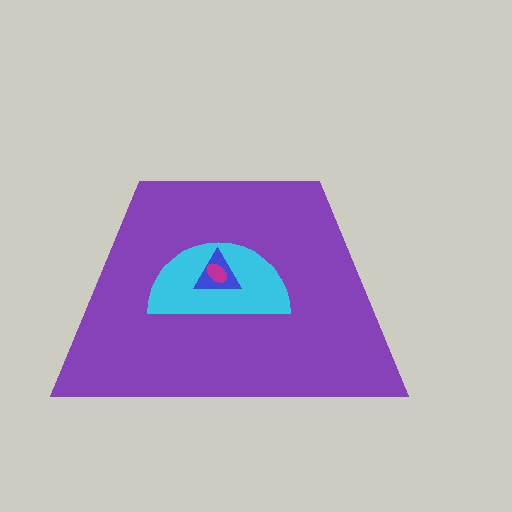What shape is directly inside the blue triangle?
The magenta ellipse.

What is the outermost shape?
The purple trapezoid.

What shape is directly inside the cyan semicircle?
The blue triangle.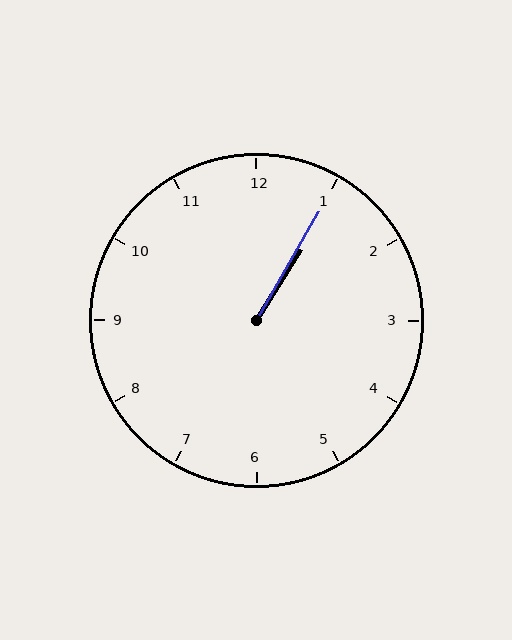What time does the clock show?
1:05.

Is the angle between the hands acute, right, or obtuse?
It is acute.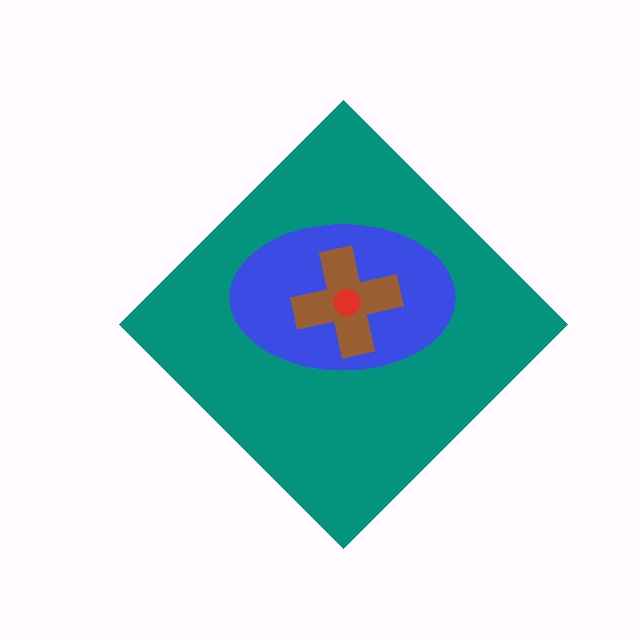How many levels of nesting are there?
4.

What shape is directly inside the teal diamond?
The blue ellipse.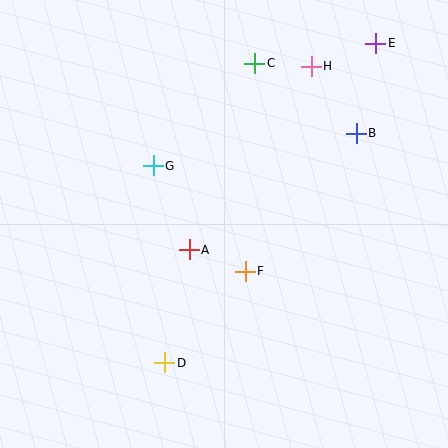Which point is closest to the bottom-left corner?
Point D is closest to the bottom-left corner.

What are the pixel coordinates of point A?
Point A is at (189, 250).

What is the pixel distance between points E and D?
The distance between E and D is 383 pixels.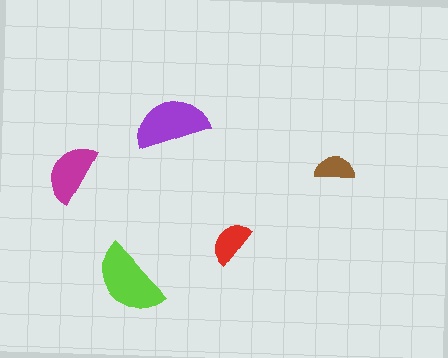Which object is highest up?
The purple semicircle is topmost.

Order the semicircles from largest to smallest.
the lime one, the purple one, the magenta one, the red one, the brown one.